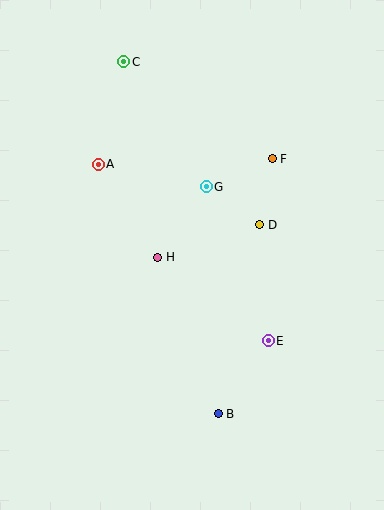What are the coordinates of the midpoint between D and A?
The midpoint between D and A is at (179, 195).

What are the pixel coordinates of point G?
Point G is at (206, 187).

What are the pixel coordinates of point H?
Point H is at (158, 257).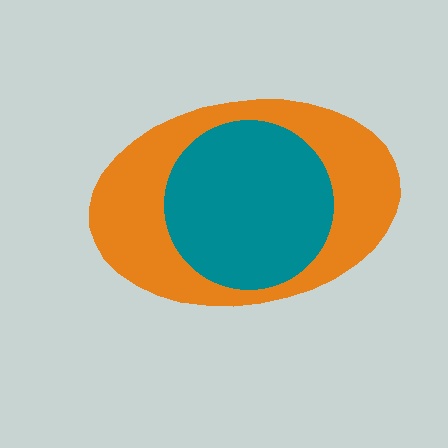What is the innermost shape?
The teal circle.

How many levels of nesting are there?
2.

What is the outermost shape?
The orange ellipse.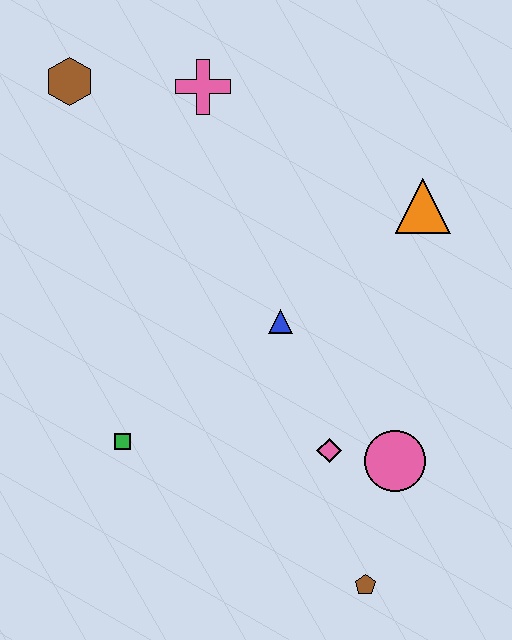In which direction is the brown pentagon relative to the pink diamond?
The brown pentagon is below the pink diamond.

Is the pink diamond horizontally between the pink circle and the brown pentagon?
No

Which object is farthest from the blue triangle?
The brown hexagon is farthest from the blue triangle.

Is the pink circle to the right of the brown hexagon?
Yes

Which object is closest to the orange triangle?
The blue triangle is closest to the orange triangle.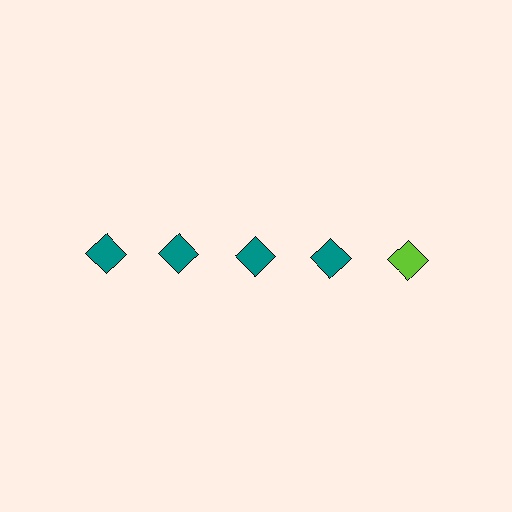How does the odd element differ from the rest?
It has a different color: lime instead of teal.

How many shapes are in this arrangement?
There are 5 shapes arranged in a grid pattern.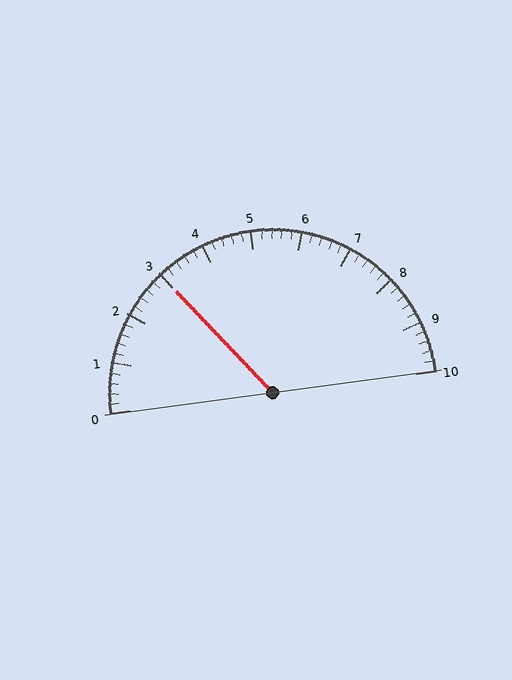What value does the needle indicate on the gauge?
The needle indicates approximately 3.0.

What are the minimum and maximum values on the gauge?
The gauge ranges from 0 to 10.